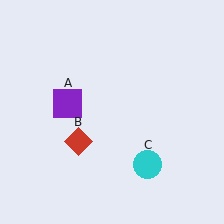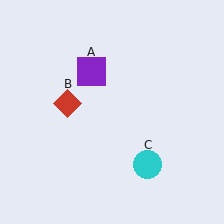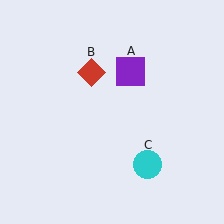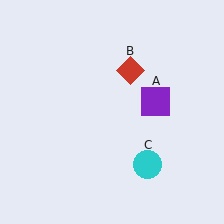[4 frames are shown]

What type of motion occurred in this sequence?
The purple square (object A), red diamond (object B) rotated clockwise around the center of the scene.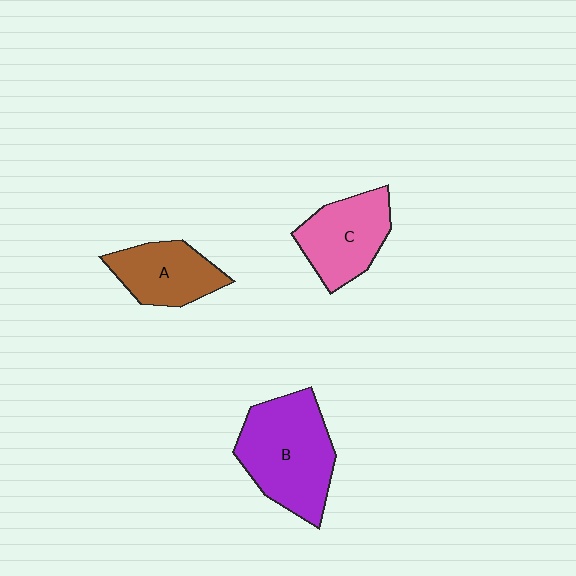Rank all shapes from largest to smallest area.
From largest to smallest: B (purple), C (pink), A (brown).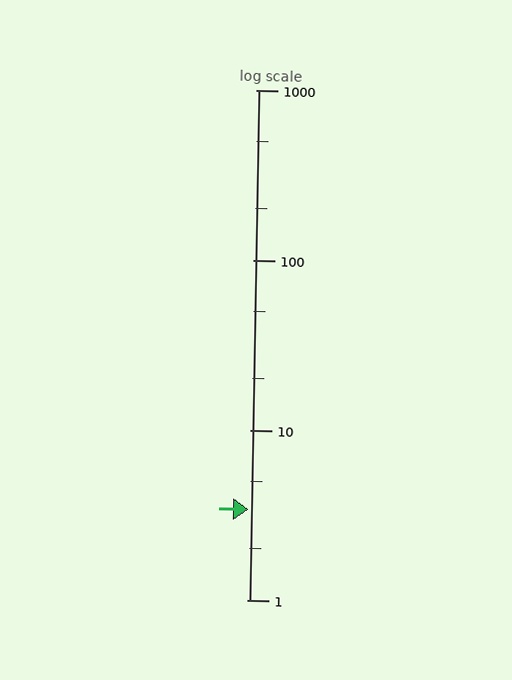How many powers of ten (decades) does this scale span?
The scale spans 3 decades, from 1 to 1000.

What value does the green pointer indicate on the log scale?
The pointer indicates approximately 3.4.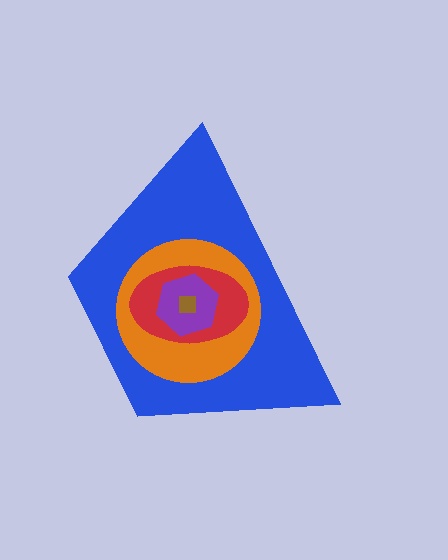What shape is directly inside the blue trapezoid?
The orange circle.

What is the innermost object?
The brown square.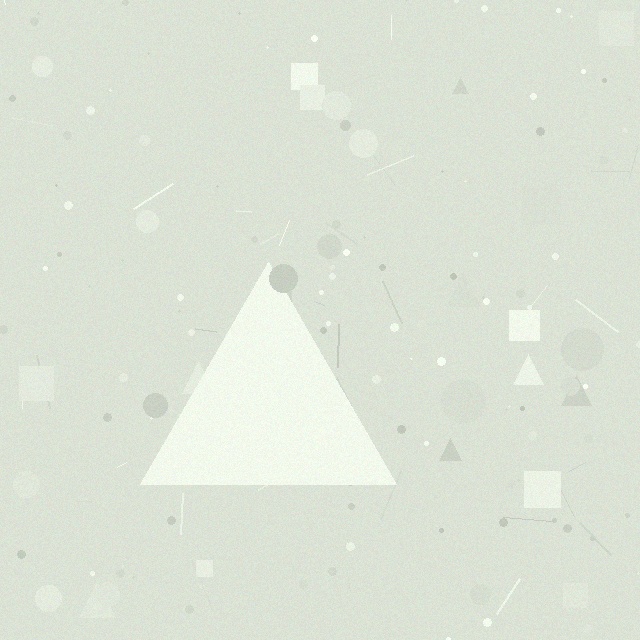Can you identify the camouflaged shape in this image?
The camouflaged shape is a triangle.